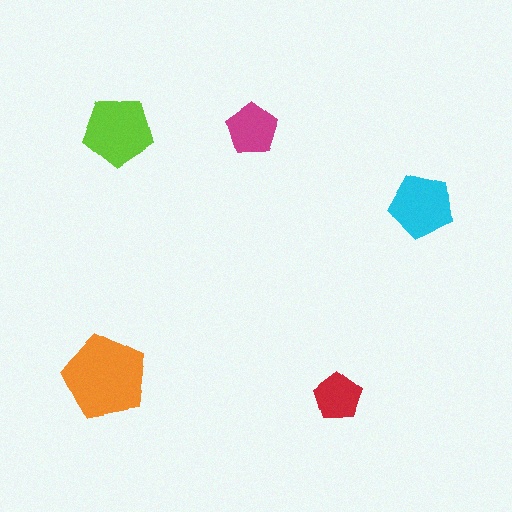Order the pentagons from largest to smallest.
the orange one, the lime one, the cyan one, the magenta one, the red one.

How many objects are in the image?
There are 5 objects in the image.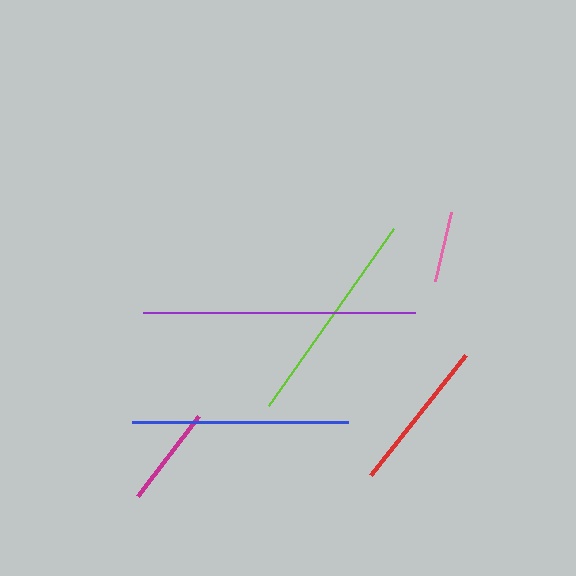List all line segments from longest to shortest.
From longest to shortest: purple, lime, blue, red, magenta, pink.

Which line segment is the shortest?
The pink line is the shortest at approximately 70 pixels.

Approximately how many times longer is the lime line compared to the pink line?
The lime line is approximately 3.1 times the length of the pink line.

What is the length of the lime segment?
The lime segment is approximately 217 pixels long.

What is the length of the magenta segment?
The magenta segment is approximately 101 pixels long.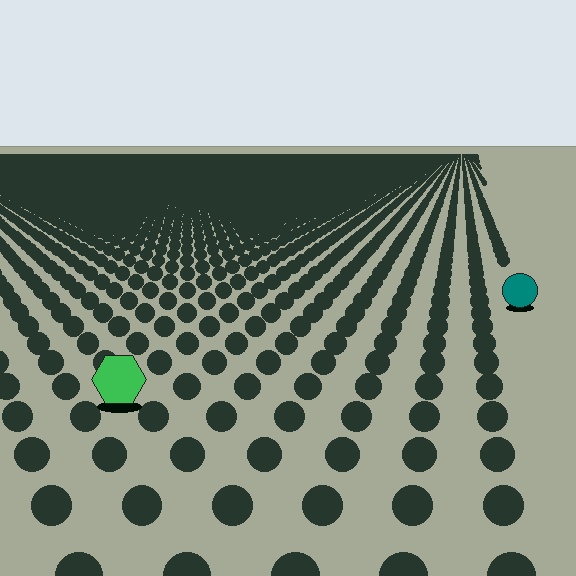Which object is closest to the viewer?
The green hexagon is closest. The texture marks near it are larger and more spread out.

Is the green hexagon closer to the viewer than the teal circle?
Yes. The green hexagon is closer — you can tell from the texture gradient: the ground texture is coarser near it.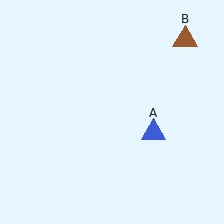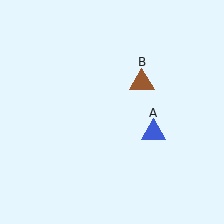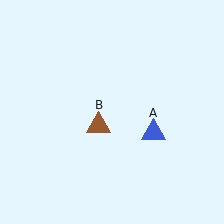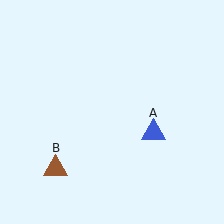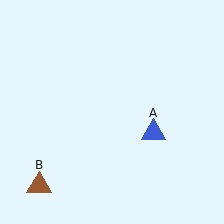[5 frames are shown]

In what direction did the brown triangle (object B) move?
The brown triangle (object B) moved down and to the left.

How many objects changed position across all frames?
1 object changed position: brown triangle (object B).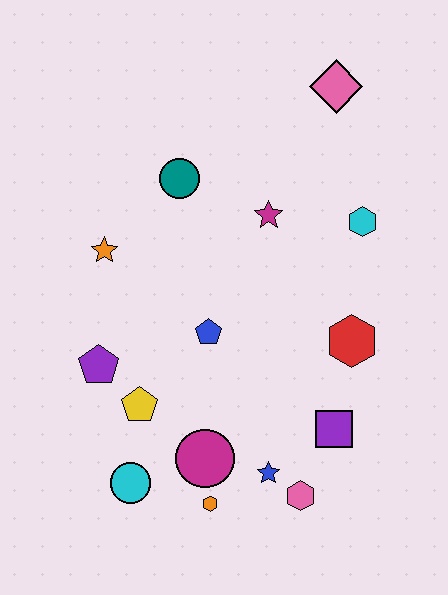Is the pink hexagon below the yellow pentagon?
Yes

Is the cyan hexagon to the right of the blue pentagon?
Yes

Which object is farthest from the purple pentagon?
The pink diamond is farthest from the purple pentagon.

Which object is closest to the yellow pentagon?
The purple pentagon is closest to the yellow pentagon.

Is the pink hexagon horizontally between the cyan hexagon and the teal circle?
Yes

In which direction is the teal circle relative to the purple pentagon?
The teal circle is above the purple pentagon.